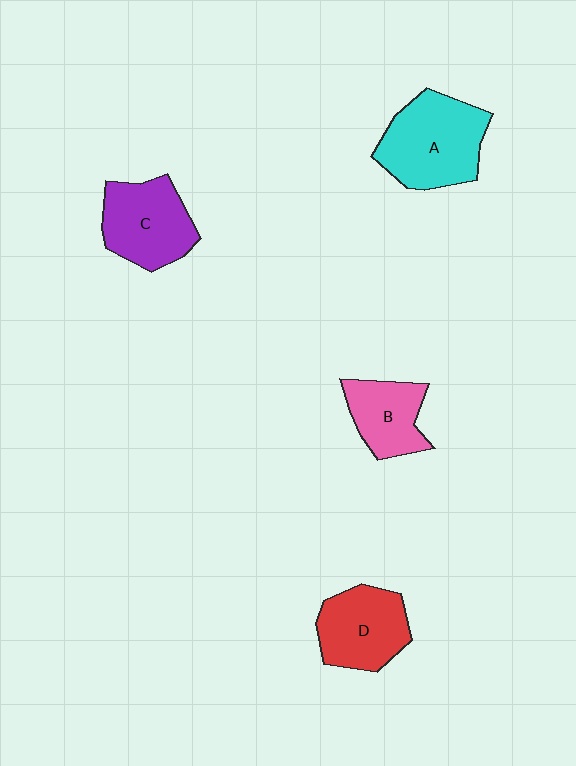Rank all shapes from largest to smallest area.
From largest to smallest: A (cyan), C (purple), D (red), B (pink).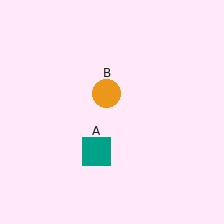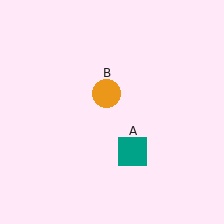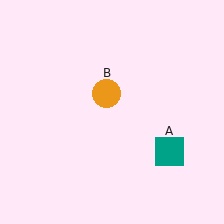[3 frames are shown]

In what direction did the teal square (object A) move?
The teal square (object A) moved right.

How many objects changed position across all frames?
1 object changed position: teal square (object A).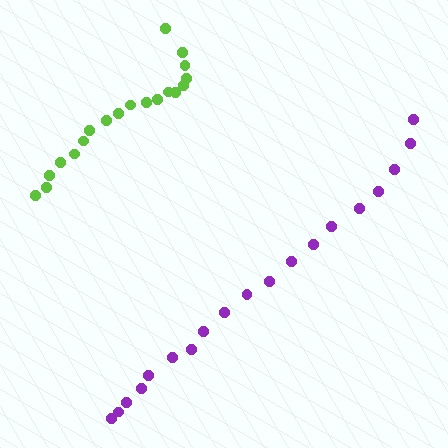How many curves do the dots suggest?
There are 2 distinct paths.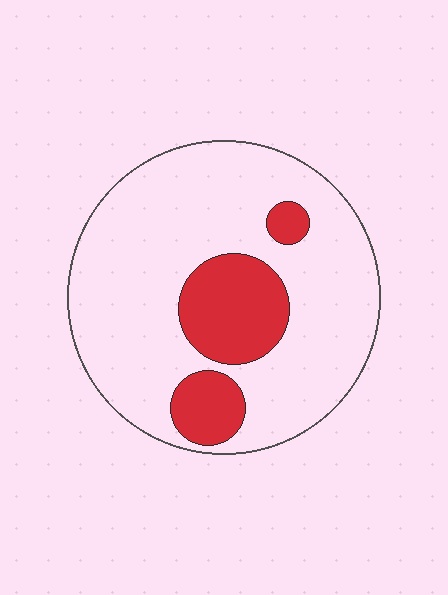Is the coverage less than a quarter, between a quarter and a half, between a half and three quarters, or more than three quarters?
Less than a quarter.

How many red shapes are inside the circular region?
3.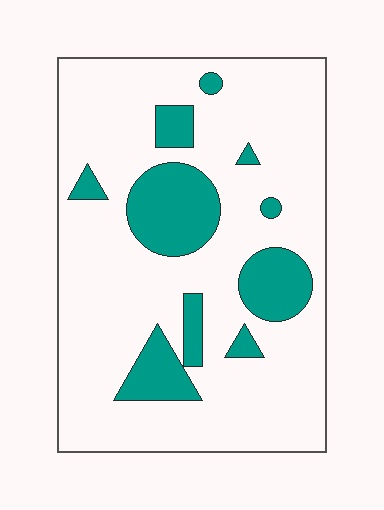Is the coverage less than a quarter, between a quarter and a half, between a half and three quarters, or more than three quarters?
Less than a quarter.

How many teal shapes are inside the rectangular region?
10.